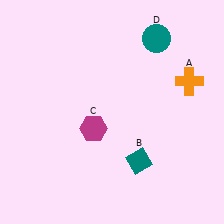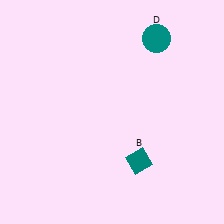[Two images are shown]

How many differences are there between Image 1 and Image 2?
There are 2 differences between the two images.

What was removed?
The magenta hexagon (C), the orange cross (A) were removed in Image 2.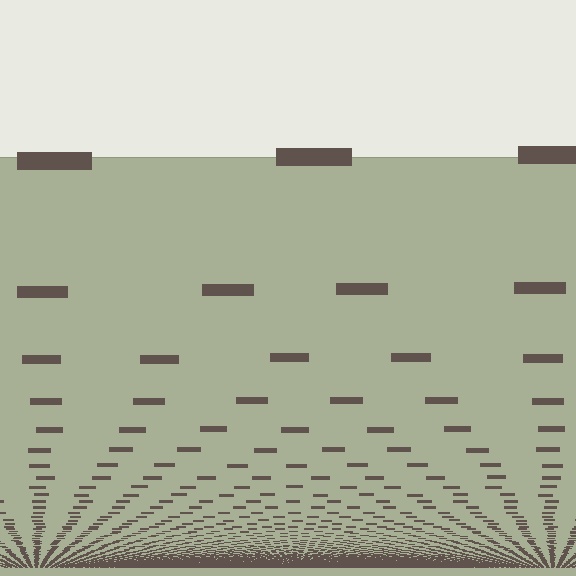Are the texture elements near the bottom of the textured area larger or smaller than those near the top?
Smaller. The gradient is inverted — elements near the bottom are smaller and denser.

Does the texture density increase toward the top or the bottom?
Density increases toward the bottom.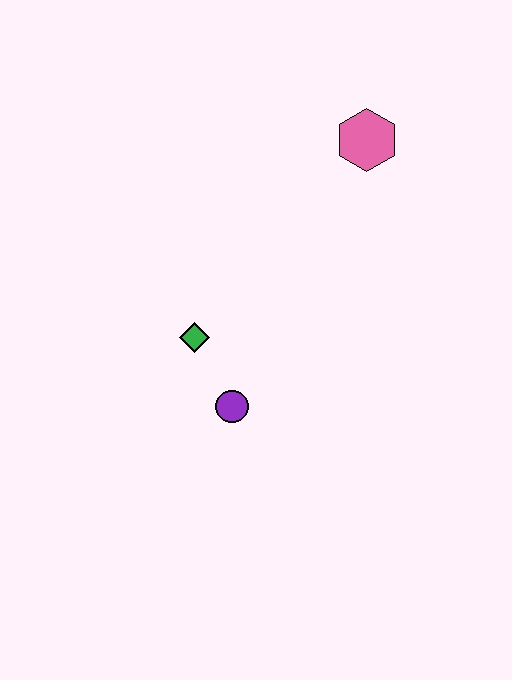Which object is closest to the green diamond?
The purple circle is closest to the green diamond.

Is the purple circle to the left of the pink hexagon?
Yes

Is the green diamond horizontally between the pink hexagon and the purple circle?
No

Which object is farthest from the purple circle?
The pink hexagon is farthest from the purple circle.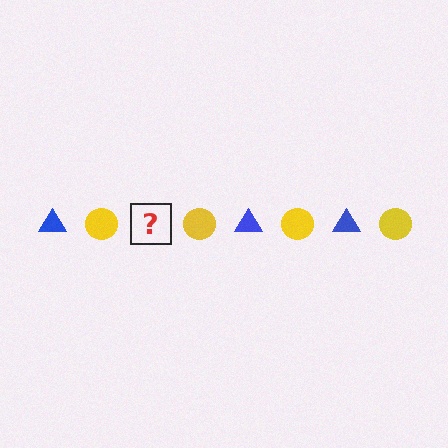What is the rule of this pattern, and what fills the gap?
The rule is that the pattern alternates between blue triangle and yellow circle. The gap should be filled with a blue triangle.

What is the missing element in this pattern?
The missing element is a blue triangle.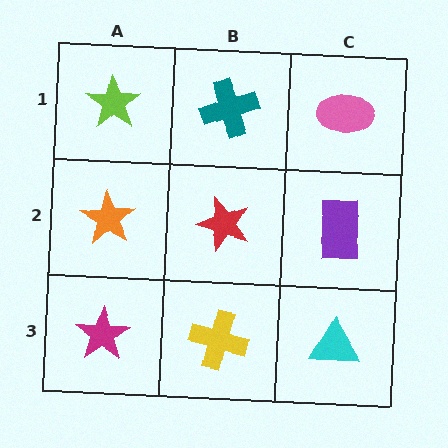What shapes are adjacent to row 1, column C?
A purple rectangle (row 2, column C), a teal cross (row 1, column B).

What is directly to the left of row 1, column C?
A teal cross.